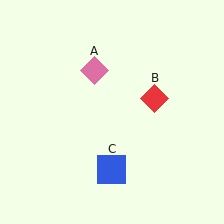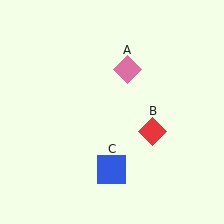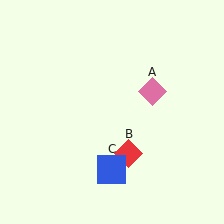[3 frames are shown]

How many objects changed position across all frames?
2 objects changed position: pink diamond (object A), red diamond (object B).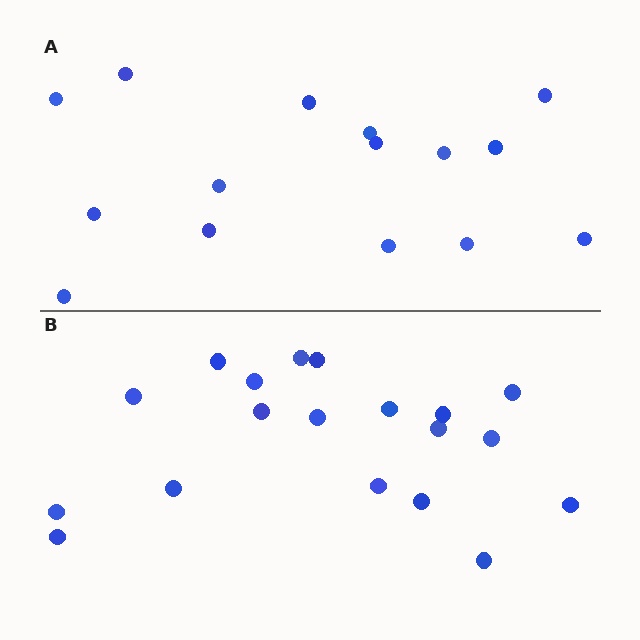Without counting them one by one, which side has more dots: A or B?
Region B (the bottom region) has more dots.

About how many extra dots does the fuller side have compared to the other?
Region B has about 4 more dots than region A.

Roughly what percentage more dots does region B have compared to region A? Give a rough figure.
About 25% more.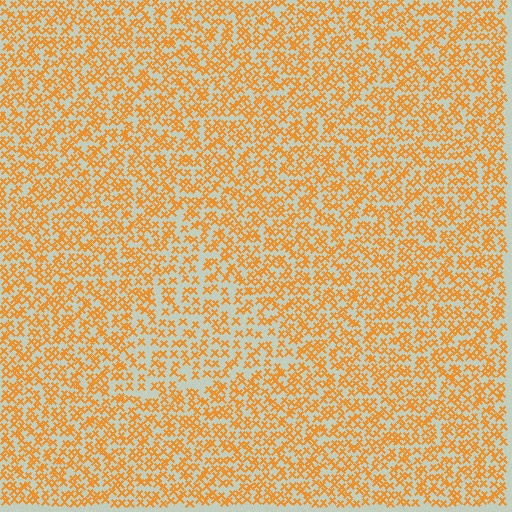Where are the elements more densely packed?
The elements are more densely packed outside the triangle boundary.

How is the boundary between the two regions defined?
The boundary is defined by a change in element density (approximately 1.6x ratio). All elements are the same color, size, and shape.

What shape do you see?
I see a triangle.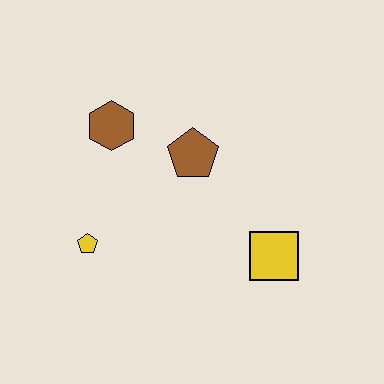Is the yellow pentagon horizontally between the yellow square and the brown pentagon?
No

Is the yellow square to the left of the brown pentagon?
No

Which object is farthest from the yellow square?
The brown hexagon is farthest from the yellow square.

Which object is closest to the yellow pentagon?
The brown hexagon is closest to the yellow pentagon.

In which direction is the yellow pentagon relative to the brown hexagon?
The yellow pentagon is below the brown hexagon.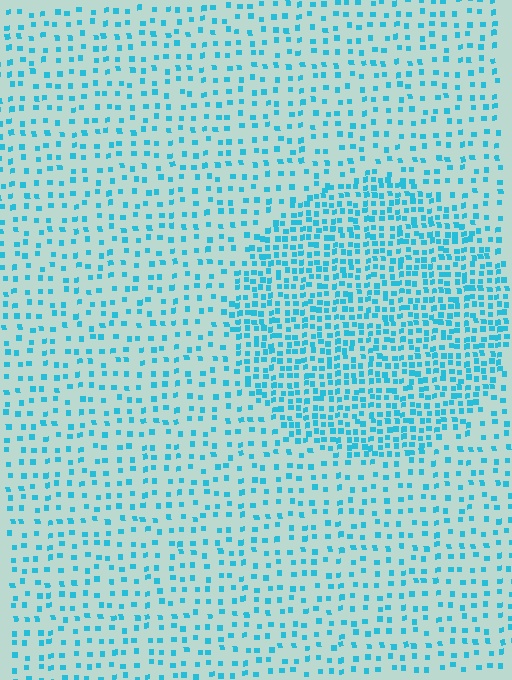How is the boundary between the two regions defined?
The boundary is defined by a change in element density (approximately 2.2x ratio). All elements are the same color, size, and shape.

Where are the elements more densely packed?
The elements are more densely packed inside the circle boundary.